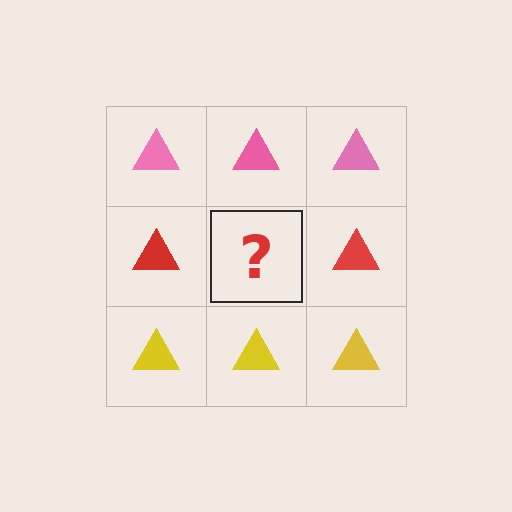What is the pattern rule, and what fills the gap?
The rule is that each row has a consistent color. The gap should be filled with a red triangle.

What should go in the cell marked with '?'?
The missing cell should contain a red triangle.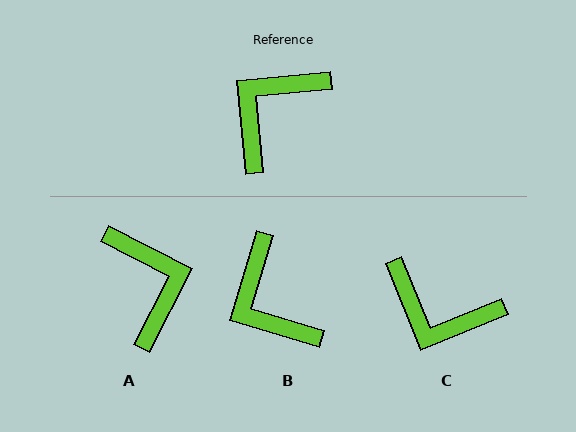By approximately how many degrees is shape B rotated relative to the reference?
Approximately 67 degrees counter-clockwise.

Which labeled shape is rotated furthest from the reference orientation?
A, about 123 degrees away.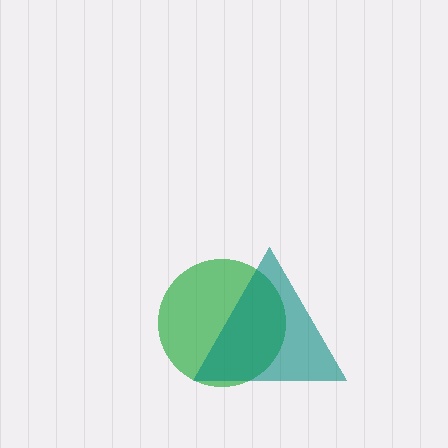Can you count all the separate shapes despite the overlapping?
Yes, there are 2 separate shapes.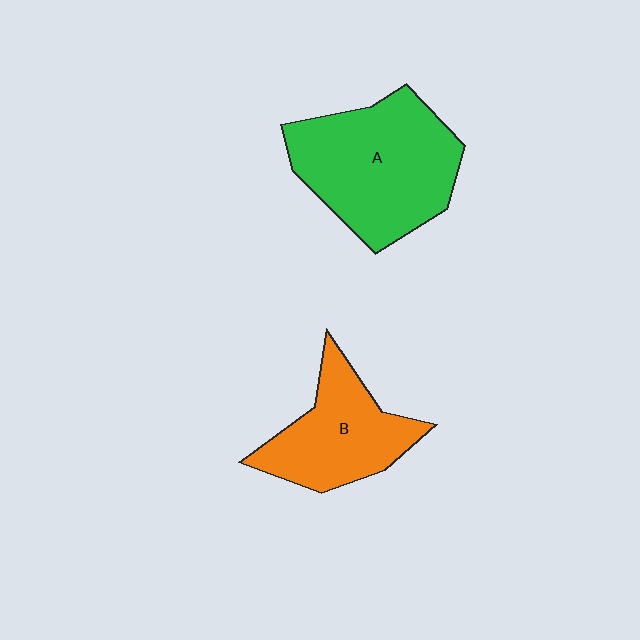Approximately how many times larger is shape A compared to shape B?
Approximately 1.5 times.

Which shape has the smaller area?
Shape B (orange).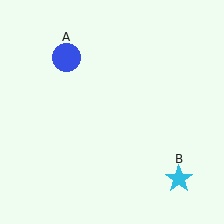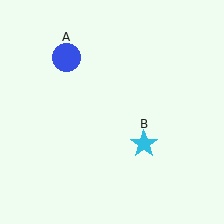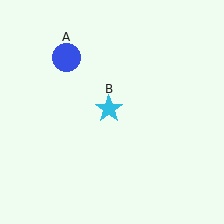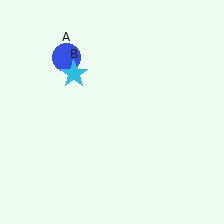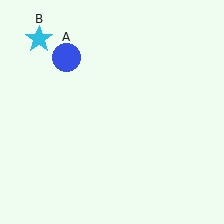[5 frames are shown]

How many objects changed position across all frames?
1 object changed position: cyan star (object B).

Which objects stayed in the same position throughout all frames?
Blue circle (object A) remained stationary.